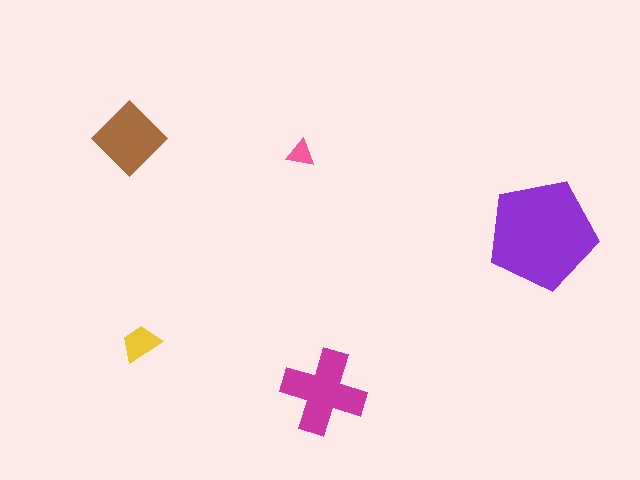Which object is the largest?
The purple pentagon.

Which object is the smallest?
The pink triangle.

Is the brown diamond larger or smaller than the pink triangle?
Larger.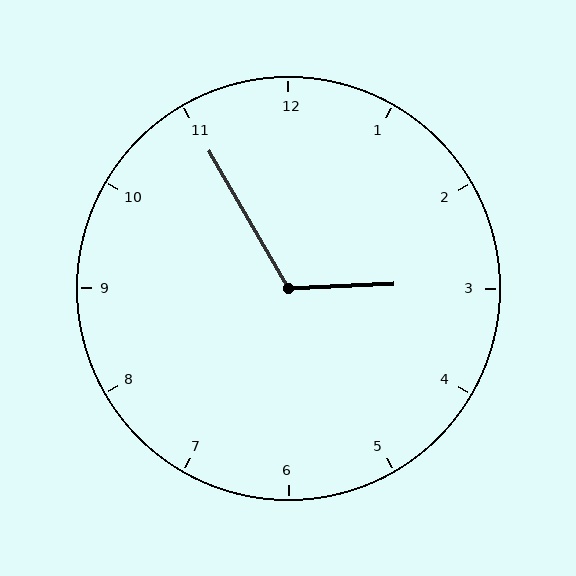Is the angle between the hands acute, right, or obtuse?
It is obtuse.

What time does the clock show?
2:55.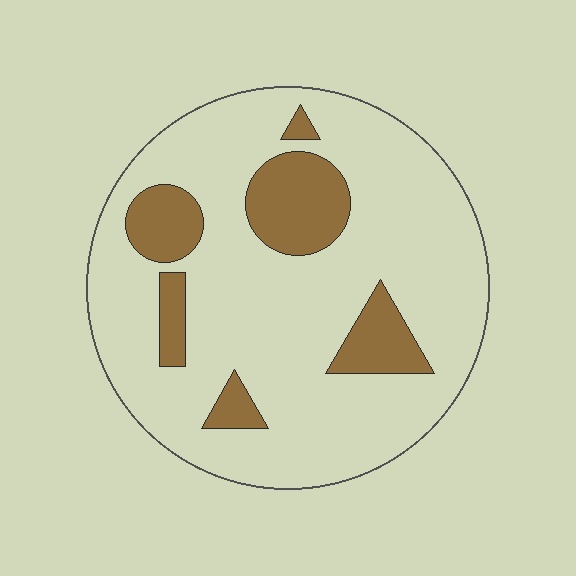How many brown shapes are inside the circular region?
6.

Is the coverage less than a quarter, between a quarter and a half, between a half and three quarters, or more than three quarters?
Less than a quarter.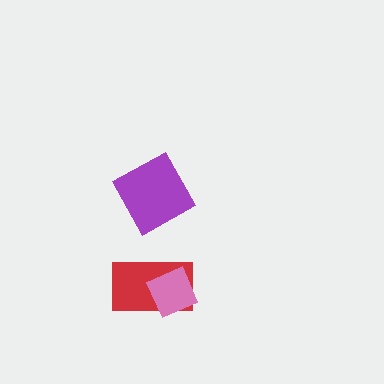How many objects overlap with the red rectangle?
1 object overlaps with the red rectangle.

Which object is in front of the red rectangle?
The pink diamond is in front of the red rectangle.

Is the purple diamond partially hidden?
No, no other shape covers it.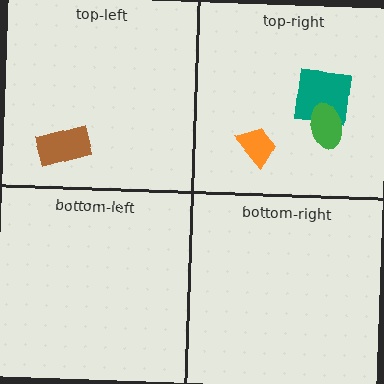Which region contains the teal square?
The top-right region.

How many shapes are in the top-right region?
3.